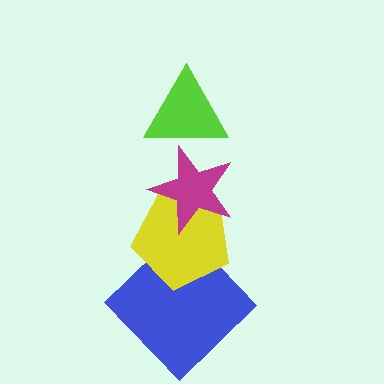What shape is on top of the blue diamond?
The yellow pentagon is on top of the blue diamond.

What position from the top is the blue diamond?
The blue diamond is 4th from the top.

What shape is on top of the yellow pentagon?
The magenta star is on top of the yellow pentagon.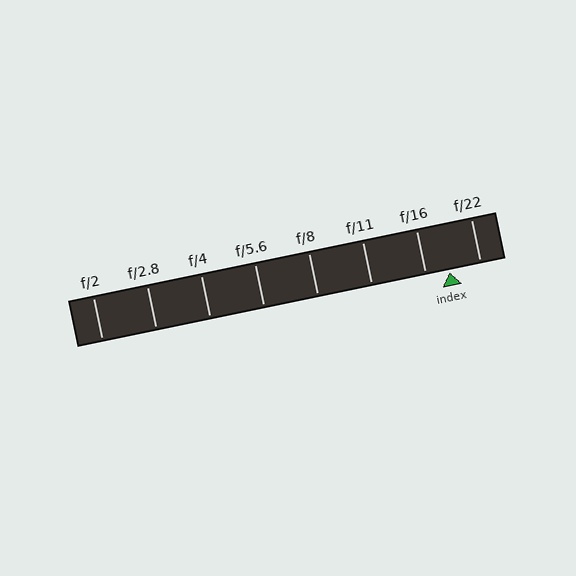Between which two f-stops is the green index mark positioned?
The index mark is between f/16 and f/22.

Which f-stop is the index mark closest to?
The index mark is closest to f/16.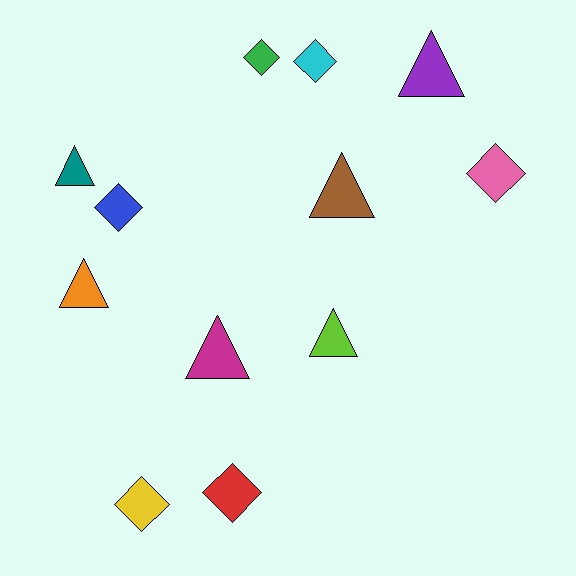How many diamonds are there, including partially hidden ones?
There are 6 diamonds.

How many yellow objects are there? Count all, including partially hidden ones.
There is 1 yellow object.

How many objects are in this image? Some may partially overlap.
There are 12 objects.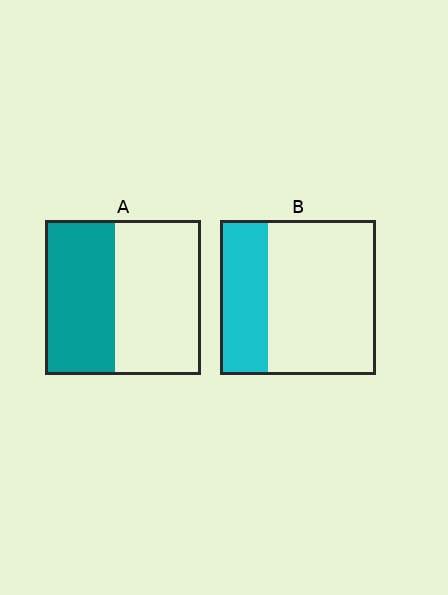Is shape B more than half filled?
No.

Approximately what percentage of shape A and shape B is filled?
A is approximately 45% and B is approximately 30%.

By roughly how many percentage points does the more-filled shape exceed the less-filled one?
By roughly 15 percentage points (A over B).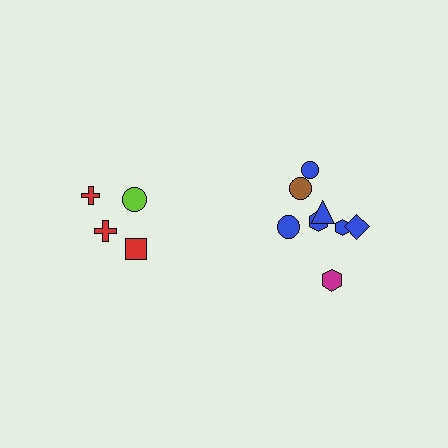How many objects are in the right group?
There are 8 objects.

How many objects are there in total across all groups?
There are 12 objects.